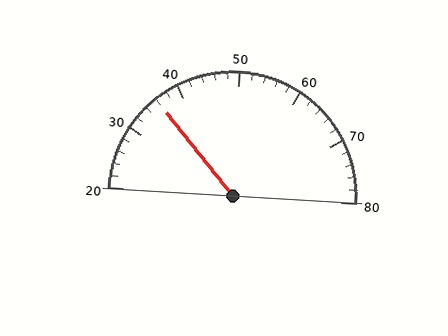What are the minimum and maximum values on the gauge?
The gauge ranges from 20 to 80.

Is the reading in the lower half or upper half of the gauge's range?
The reading is in the lower half of the range (20 to 80).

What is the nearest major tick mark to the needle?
The nearest major tick mark is 40.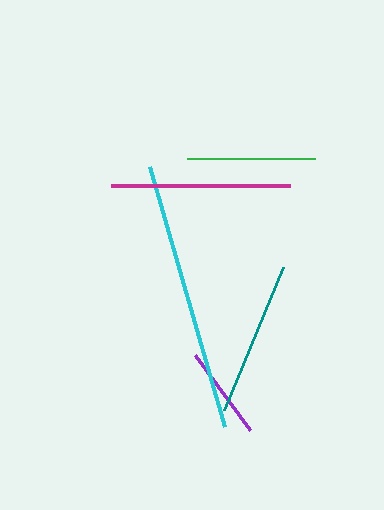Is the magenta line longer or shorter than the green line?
The magenta line is longer than the green line.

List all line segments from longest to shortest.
From longest to shortest: cyan, magenta, teal, green, purple.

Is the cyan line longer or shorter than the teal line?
The cyan line is longer than the teal line.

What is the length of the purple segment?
The purple segment is approximately 93 pixels long.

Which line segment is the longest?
The cyan line is the longest at approximately 271 pixels.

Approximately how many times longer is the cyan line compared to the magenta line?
The cyan line is approximately 1.5 times the length of the magenta line.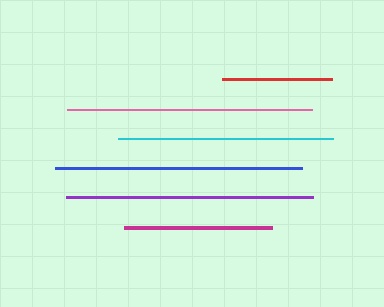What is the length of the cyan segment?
The cyan segment is approximately 215 pixels long.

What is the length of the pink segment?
The pink segment is approximately 245 pixels long.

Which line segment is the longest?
The blue line is the longest at approximately 247 pixels.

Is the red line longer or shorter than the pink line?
The pink line is longer than the red line.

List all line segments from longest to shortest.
From longest to shortest: blue, purple, pink, cyan, magenta, red.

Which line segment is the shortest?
The red line is the shortest at approximately 109 pixels.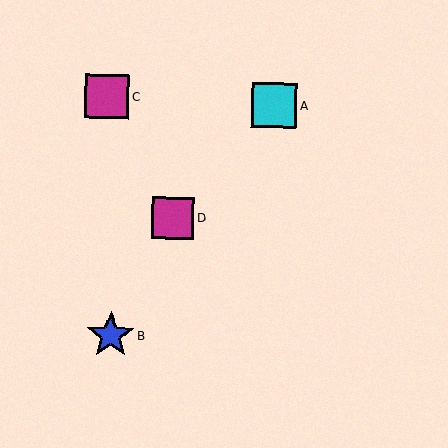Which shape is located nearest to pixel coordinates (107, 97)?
The magenta square (labeled C) at (107, 96) is nearest to that location.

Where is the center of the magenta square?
The center of the magenta square is at (173, 218).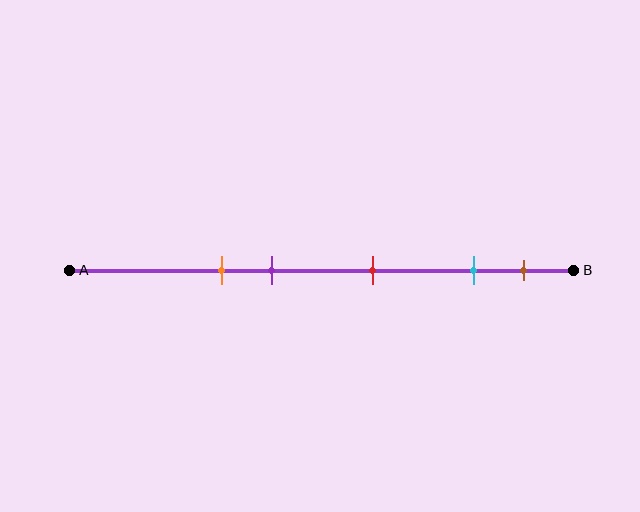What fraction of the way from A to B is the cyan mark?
The cyan mark is approximately 80% (0.8) of the way from A to B.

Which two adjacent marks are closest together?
The cyan and brown marks are the closest adjacent pair.